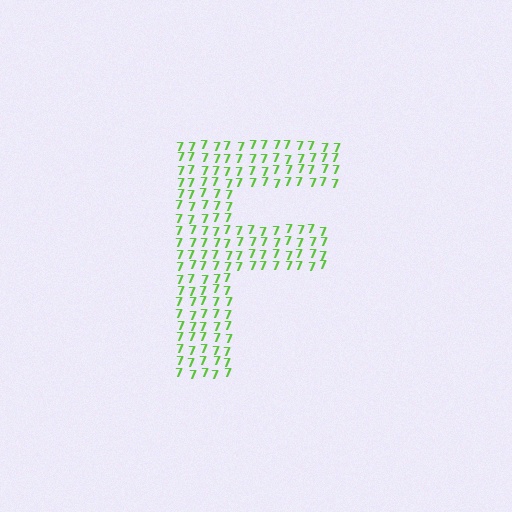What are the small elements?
The small elements are digit 7's.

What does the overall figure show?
The overall figure shows the letter F.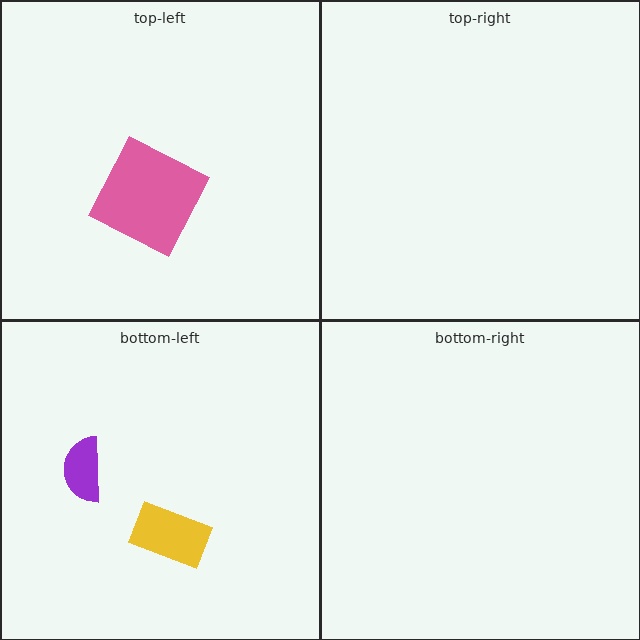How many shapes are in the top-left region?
1.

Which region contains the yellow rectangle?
The bottom-left region.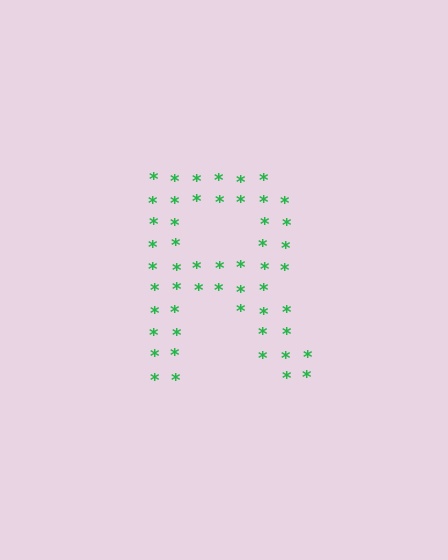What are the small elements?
The small elements are asterisks.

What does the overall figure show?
The overall figure shows the letter R.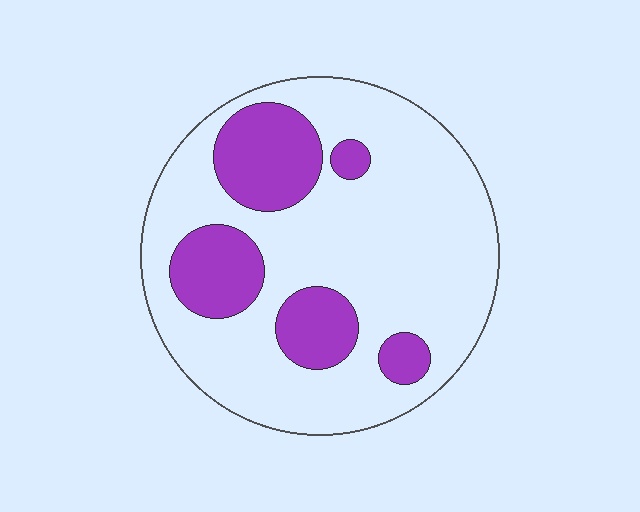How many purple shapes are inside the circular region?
5.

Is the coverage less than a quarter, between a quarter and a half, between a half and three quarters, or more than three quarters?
Between a quarter and a half.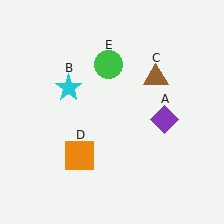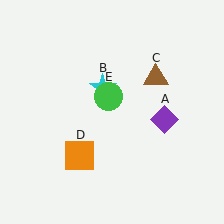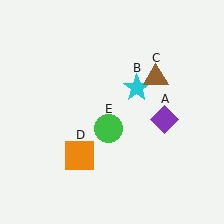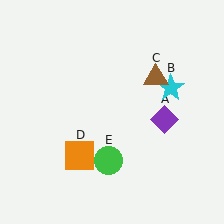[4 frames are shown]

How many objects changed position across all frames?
2 objects changed position: cyan star (object B), green circle (object E).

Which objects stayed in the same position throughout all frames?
Purple diamond (object A) and brown triangle (object C) and orange square (object D) remained stationary.